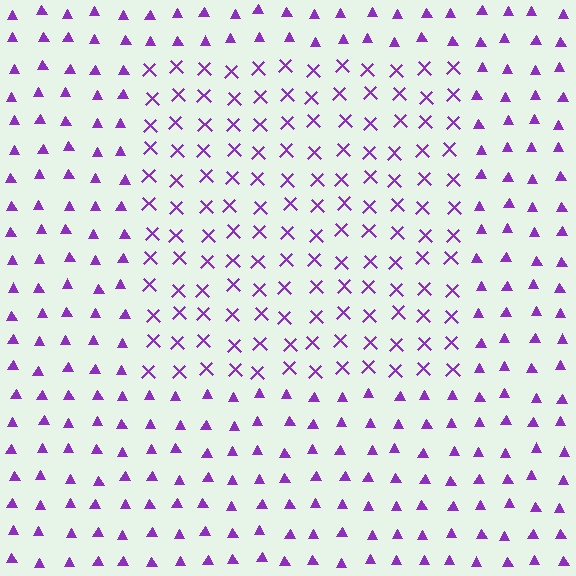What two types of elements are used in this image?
The image uses X marks inside the rectangle region and triangles outside it.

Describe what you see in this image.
The image is filled with small purple elements arranged in a uniform grid. A rectangle-shaped region contains X marks, while the surrounding area contains triangles. The boundary is defined purely by the change in element shape.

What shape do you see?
I see a rectangle.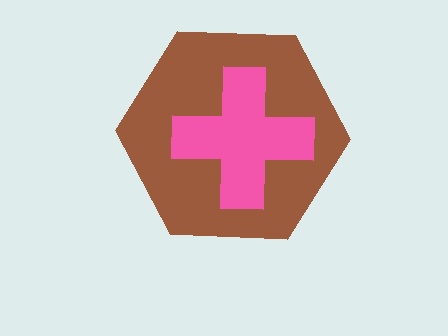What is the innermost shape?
The pink cross.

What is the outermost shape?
The brown hexagon.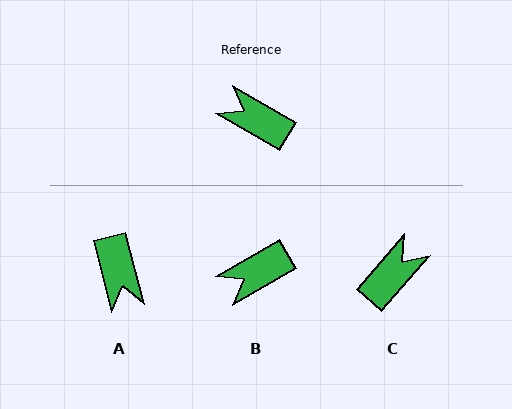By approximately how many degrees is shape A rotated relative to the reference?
Approximately 135 degrees counter-clockwise.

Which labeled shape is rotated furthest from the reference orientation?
A, about 135 degrees away.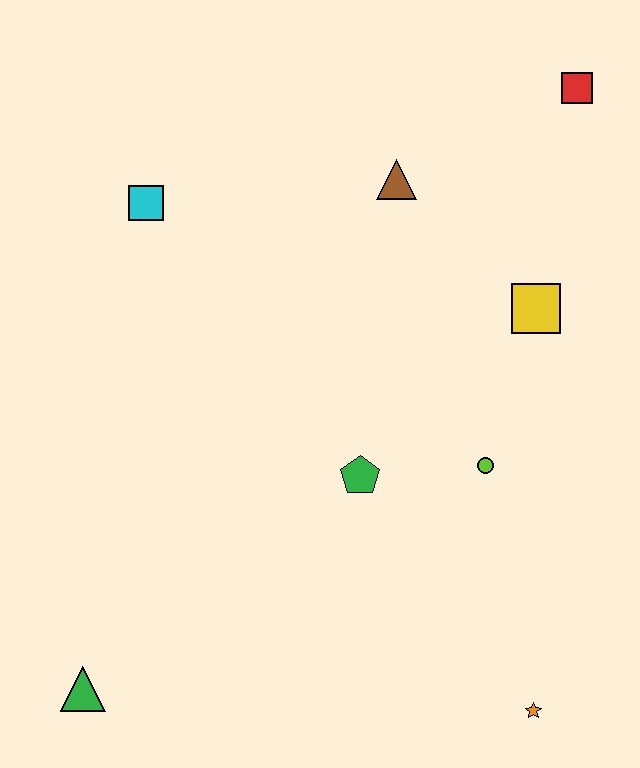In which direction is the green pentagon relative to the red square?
The green pentagon is below the red square.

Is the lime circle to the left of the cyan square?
No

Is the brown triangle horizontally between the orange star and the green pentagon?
Yes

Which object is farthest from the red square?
The green triangle is farthest from the red square.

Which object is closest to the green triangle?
The green pentagon is closest to the green triangle.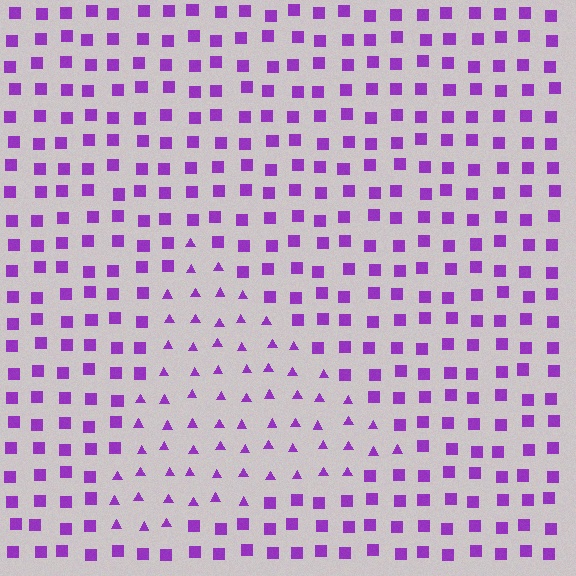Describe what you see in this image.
The image is filled with small purple elements arranged in a uniform grid. A triangle-shaped region contains triangles, while the surrounding area contains squares. The boundary is defined purely by the change in element shape.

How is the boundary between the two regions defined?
The boundary is defined by a change in element shape: triangles inside vs. squares outside. All elements share the same color and spacing.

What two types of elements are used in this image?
The image uses triangles inside the triangle region and squares outside it.